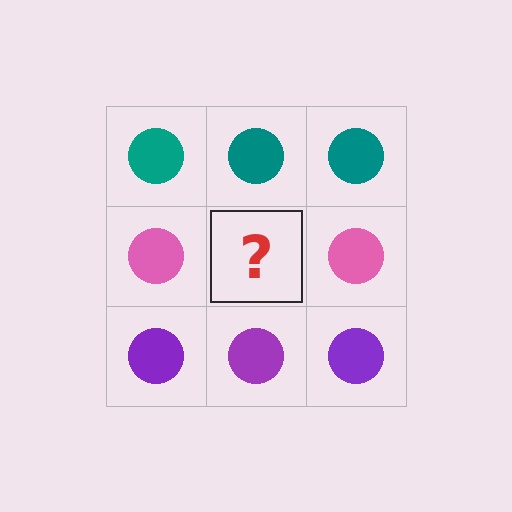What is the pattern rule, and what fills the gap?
The rule is that each row has a consistent color. The gap should be filled with a pink circle.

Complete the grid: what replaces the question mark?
The question mark should be replaced with a pink circle.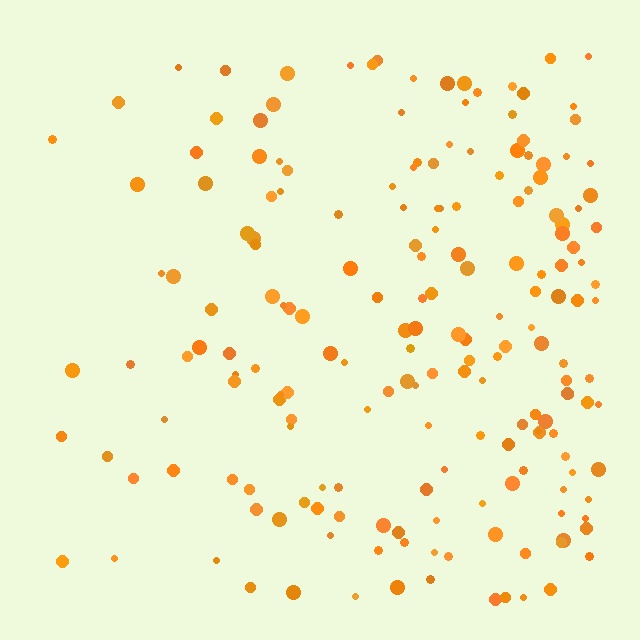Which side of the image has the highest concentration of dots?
The right.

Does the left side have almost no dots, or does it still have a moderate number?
Still a moderate number, just noticeably fewer than the right.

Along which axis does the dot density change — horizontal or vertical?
Horizontal.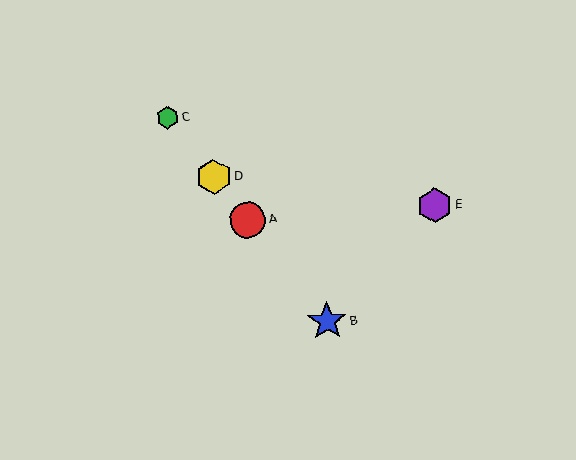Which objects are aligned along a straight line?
Objects A, B, C, D are aligned along a straight line.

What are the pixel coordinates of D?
Object D is at (214, 177).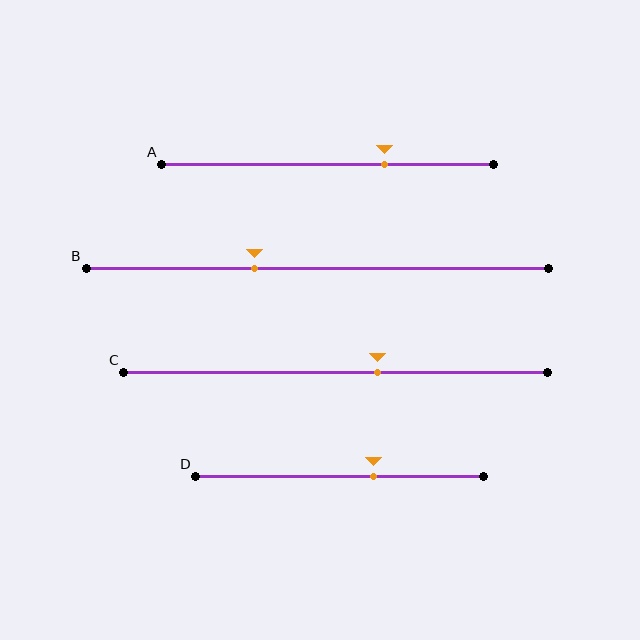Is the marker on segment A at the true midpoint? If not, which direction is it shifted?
No, the marker on segment A is shifted to the right by about 17% of the segment length.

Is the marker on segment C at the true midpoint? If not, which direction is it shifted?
No, the marker on segment C is shifted to the right by about 10% of the segment length.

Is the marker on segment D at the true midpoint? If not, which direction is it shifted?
No, the marker on segment D is shifted to the right by about 12% of the segment length.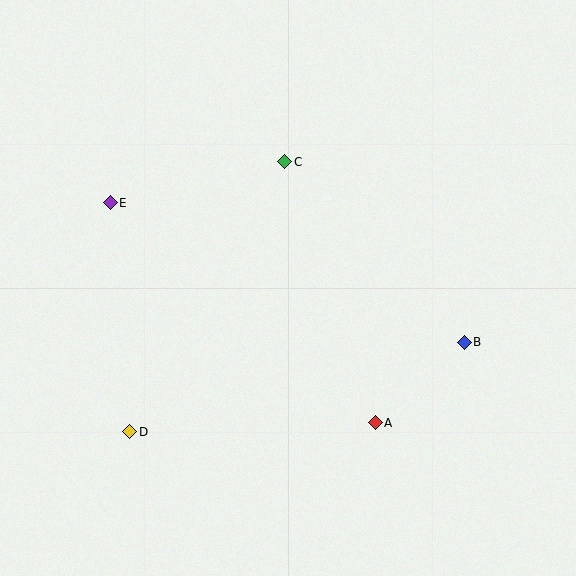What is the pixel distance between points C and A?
The distance between C and A is 277 pixels.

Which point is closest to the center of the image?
Point C at (285, 162) is closest to the center.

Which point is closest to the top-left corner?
Point E is closest to the top-left corner.